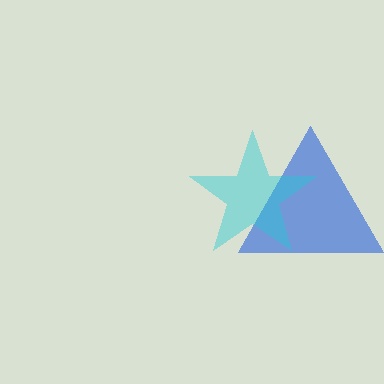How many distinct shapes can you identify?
There are 2 distinct shapes: a blue triangle, a cyan star.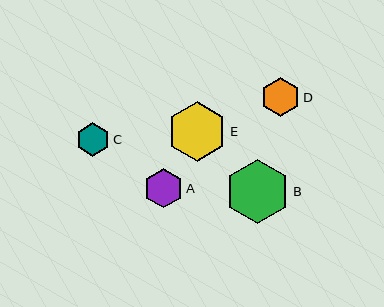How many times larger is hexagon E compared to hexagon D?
Hexagon E is approximately 1.5 times the size of hexagon D.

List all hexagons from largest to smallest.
From largest to smallest: B, E, A, D, C.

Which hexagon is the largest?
Hexagon B is the largest with a size of approximately 64 pixels.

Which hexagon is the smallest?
Hexagon C is the smallest with a size of approximately 34 pixels.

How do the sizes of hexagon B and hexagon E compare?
Hexagon B and hexagon E are approximately the same size.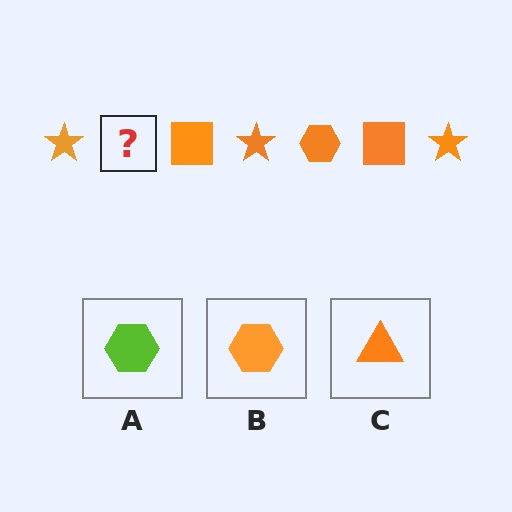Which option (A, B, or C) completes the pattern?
B.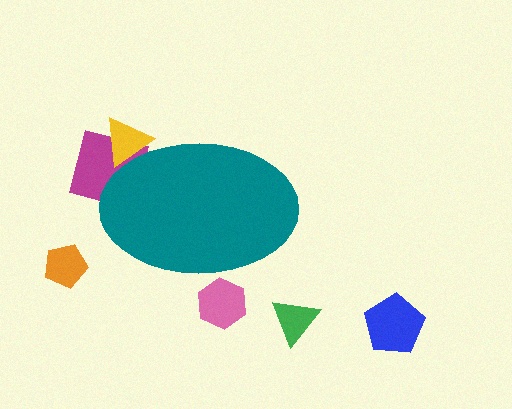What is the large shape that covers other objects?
A teal ellipse.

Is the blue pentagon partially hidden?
No, the blue pentagon is fully visible.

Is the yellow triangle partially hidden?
Yes, the yellow triangle is partially hidden behind the teal ellipse.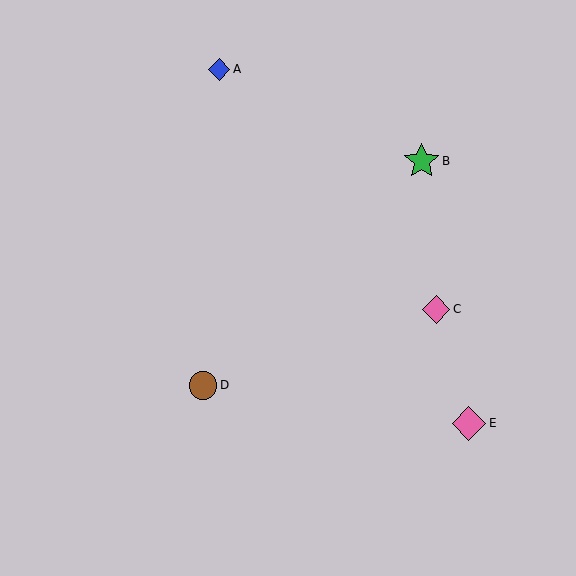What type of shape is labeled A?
Shape A is a blue diamond.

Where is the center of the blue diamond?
The center of the blue diamond is at (219, 69).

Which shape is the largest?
The green star (labeled B) is the largest.